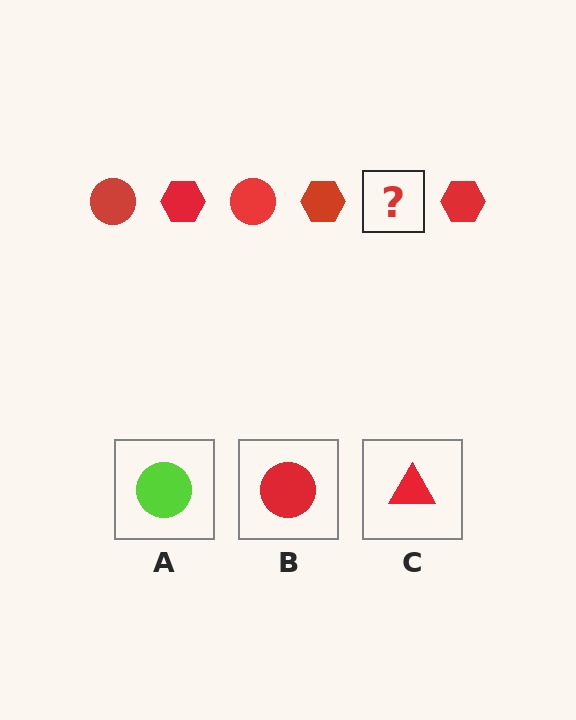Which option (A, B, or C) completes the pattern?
B.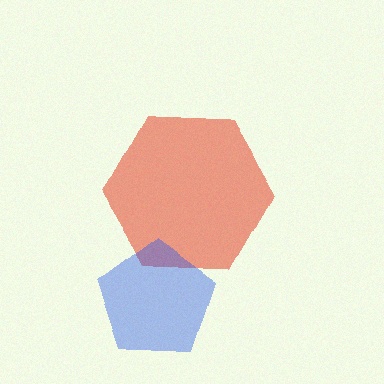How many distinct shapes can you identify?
There are 2 distinct shapes: a red hexagon, a blue pentagon.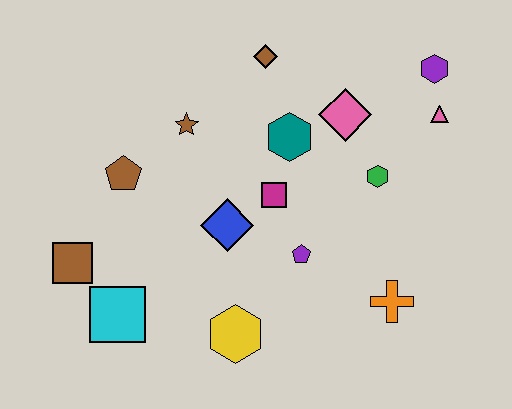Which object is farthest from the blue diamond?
The purple hexagon is farthest from the blue diamond.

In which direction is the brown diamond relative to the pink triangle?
The brown diamond is to the left of the pink triangle.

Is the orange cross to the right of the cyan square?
Yes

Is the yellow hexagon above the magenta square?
No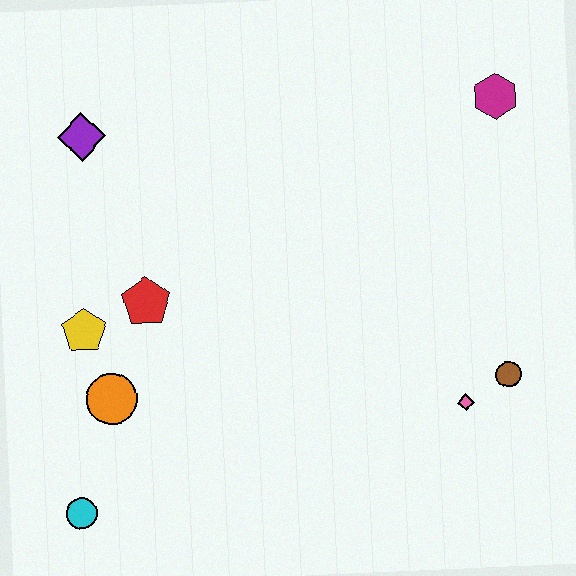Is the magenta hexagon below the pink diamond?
No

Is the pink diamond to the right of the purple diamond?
Yes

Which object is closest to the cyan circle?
The orange circle is closest to the cyan circle.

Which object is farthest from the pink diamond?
The purple diamond is farthest from the pink diamond.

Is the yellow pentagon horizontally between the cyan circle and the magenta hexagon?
Yes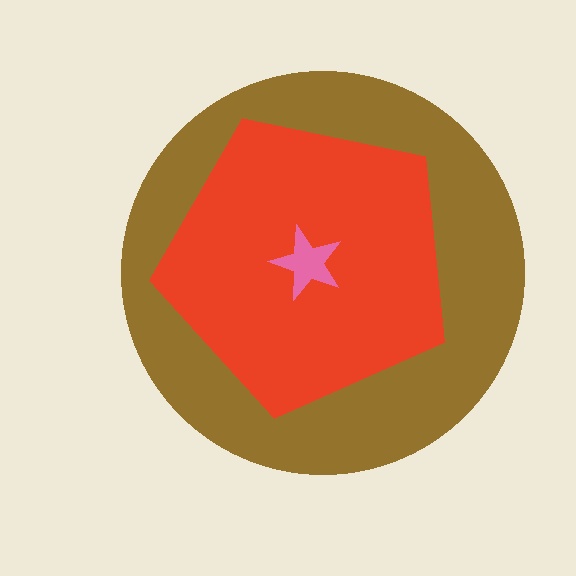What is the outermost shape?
The brown circle.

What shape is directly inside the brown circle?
The red pentagon.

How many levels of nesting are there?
3.